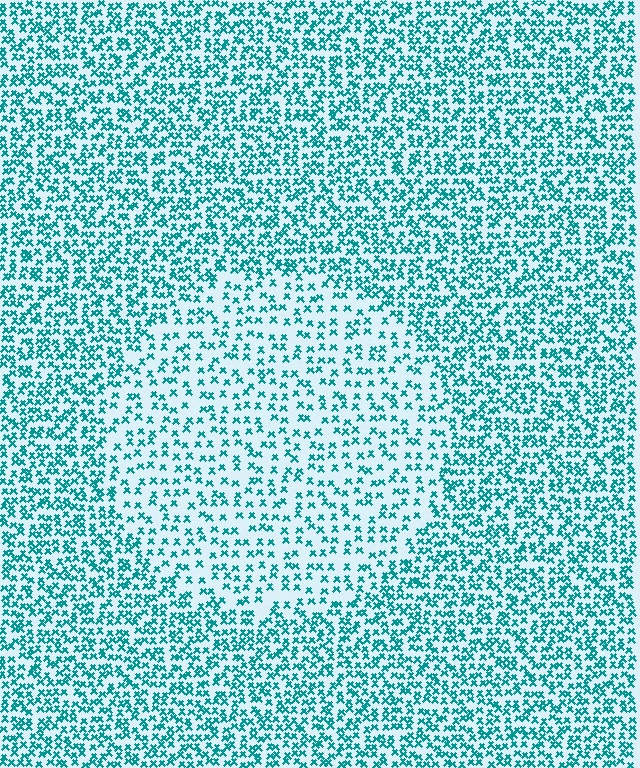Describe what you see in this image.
The image contains small teal elements arranged at two different densities. A circle-shaped region is visible where the elements are less densely packed than the surrounding area.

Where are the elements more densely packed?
The elements are more densely packed outside the circle boundary.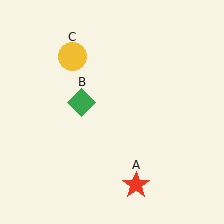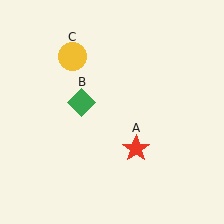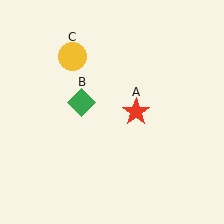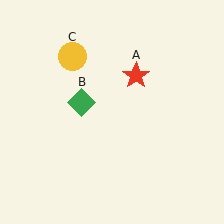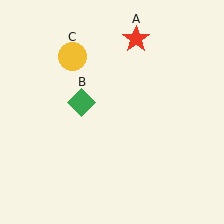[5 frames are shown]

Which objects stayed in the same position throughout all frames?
Green diamond (object B) and yellow circle (object C) remained stationary.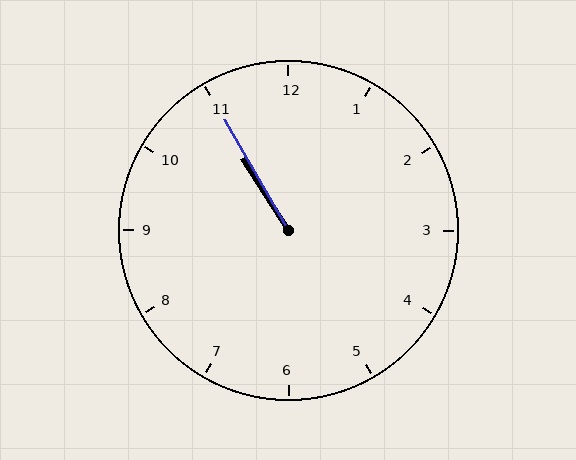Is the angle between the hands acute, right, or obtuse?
It is acute.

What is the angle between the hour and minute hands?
Approximately 2 degrees.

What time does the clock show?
10:55.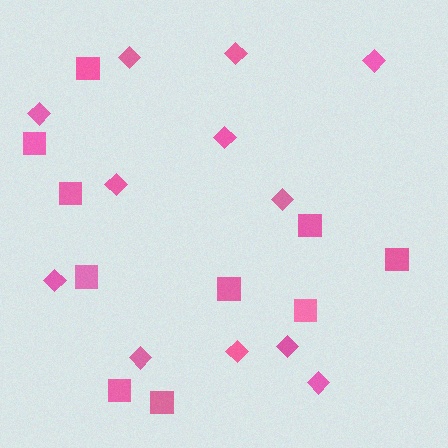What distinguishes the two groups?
There are 2 groups: one group of diamonds (12) and one group of squares (10).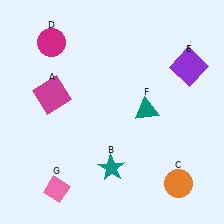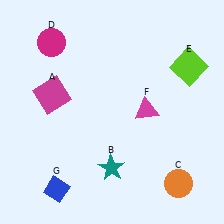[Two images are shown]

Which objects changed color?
E changed from purple to lime. F changed from teal to magenta. G changed from pink to blue.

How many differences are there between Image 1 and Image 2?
There are 3 differences between the two images.